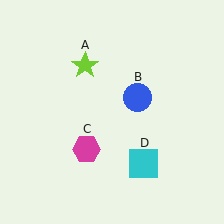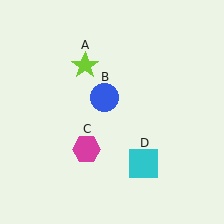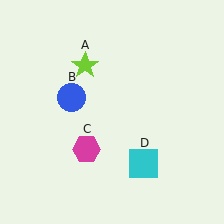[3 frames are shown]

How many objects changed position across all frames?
1 object changed position: blue circle (object B).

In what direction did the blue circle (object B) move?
The blue circle (object B) moved left.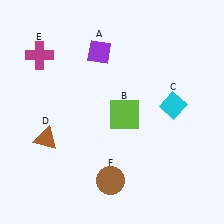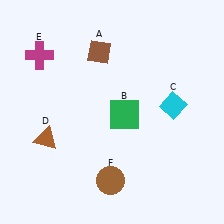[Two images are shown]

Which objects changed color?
A changed from purple to brown. B changed from lime to green.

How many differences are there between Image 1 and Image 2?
There are 2 differences between the two images.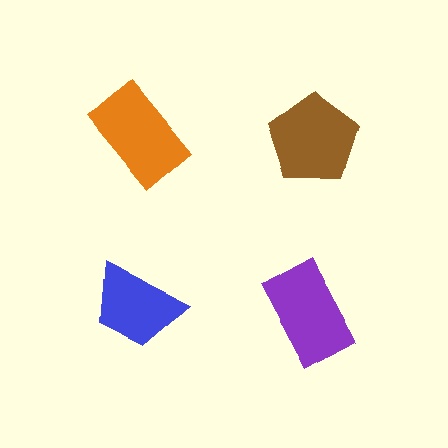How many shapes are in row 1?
2 shapes.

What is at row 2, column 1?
A blue trapezoid.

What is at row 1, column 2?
A brown pentagon.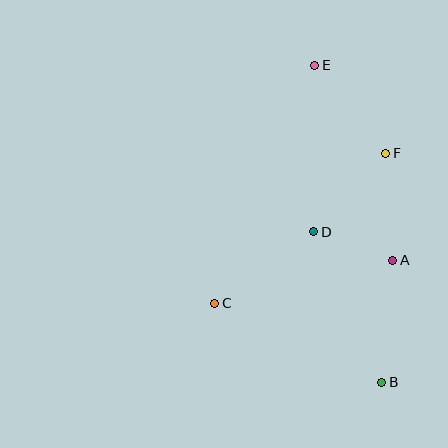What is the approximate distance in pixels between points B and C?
The distance between B and C is approximately 185 pixels.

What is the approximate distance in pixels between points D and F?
The distance between D and F is approximately 106 pixels.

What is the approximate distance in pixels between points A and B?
The distance between A and B is approximately 123 pixels.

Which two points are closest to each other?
Points A and D are closest to each other.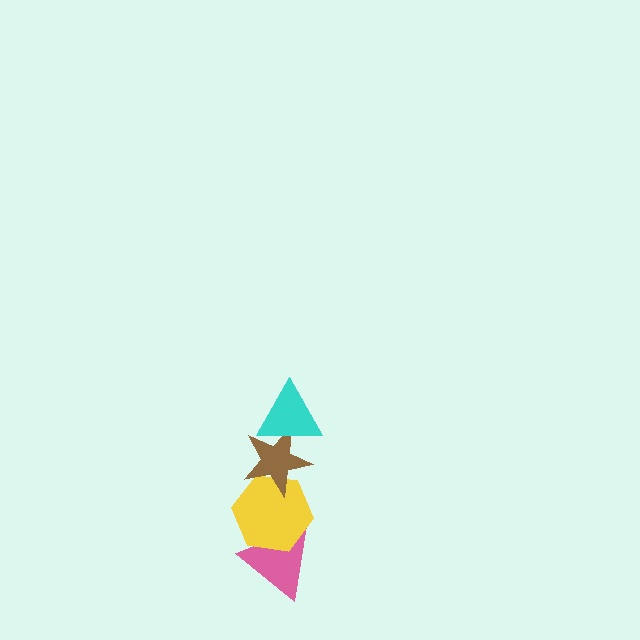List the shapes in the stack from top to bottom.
From top to bottom: the cyan triangle, the brown star, the yellow hexagon, the pink triangle.